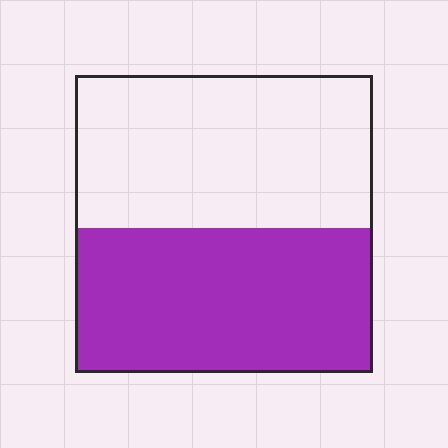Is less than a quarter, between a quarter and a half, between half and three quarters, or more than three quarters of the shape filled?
Between a quarter and a half.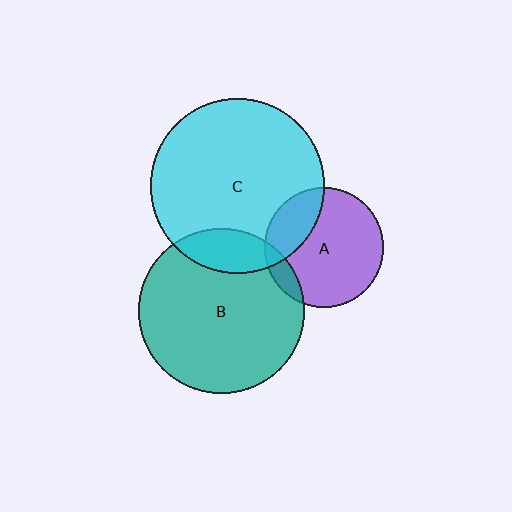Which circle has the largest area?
Circle C (cyan).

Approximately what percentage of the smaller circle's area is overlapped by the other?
Approximately 10%.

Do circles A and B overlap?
Yes.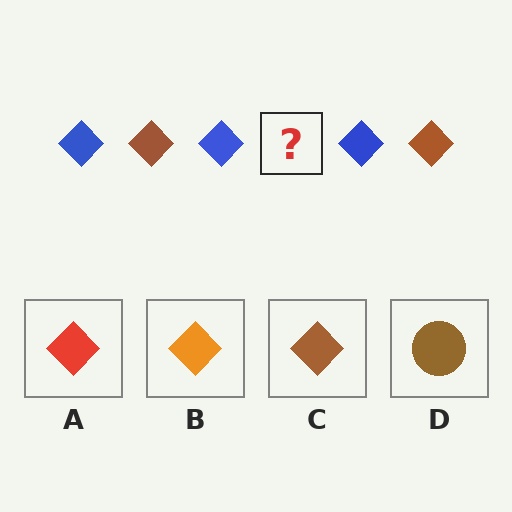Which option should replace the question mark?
Option C.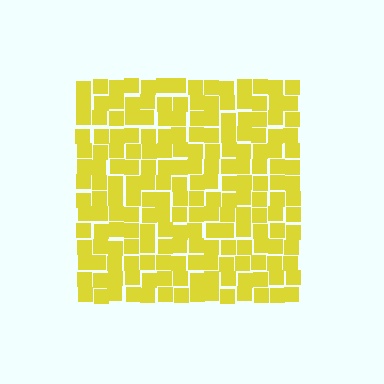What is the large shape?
The large shape is a square.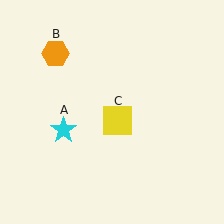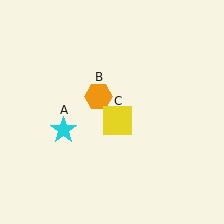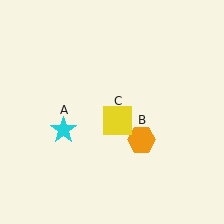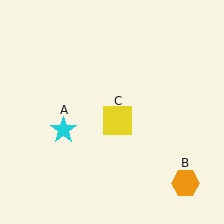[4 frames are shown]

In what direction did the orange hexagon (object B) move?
The orange hexagon (object B) moved down and to the right.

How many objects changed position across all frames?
1 object changed position: orange hexagon (object B).